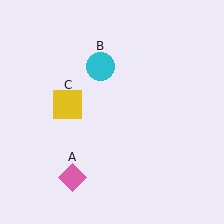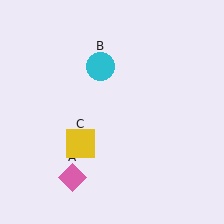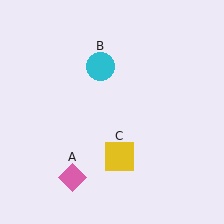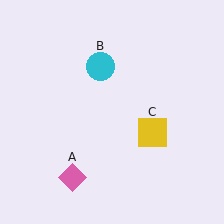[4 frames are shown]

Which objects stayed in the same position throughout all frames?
Pink diamond (object A) and cyan circle (object B) remained stationary.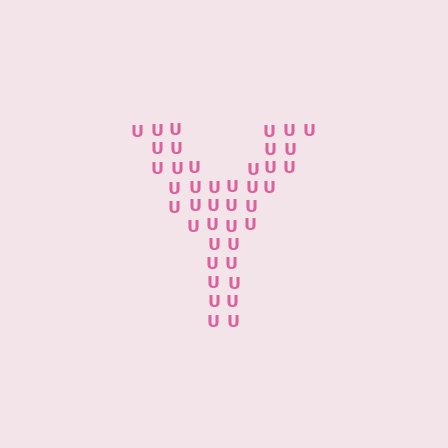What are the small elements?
The small elements are letter U's.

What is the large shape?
The large shape is the letter Y.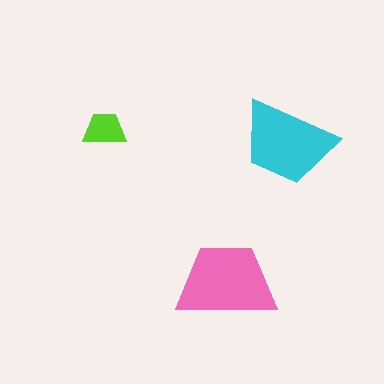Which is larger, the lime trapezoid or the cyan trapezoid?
The cyan one.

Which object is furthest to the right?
The cyan trapezoid is rightmost.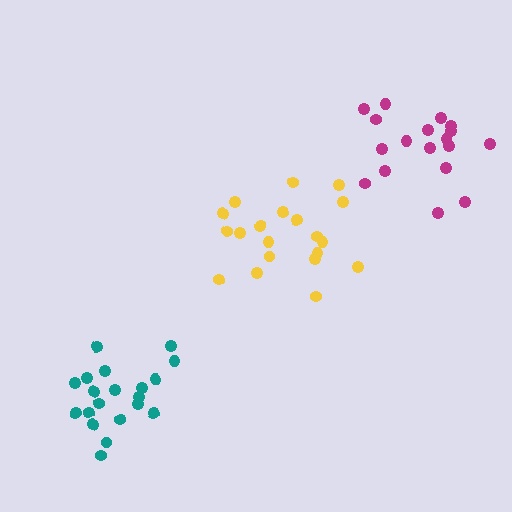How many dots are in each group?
Group 1: 20 dots, Group 2: 20 dots, Group 3: 18 dots (58 total).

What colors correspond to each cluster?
The clusters are colored: teal, yellow, magenta.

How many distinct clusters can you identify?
There are 3 distinct clusters.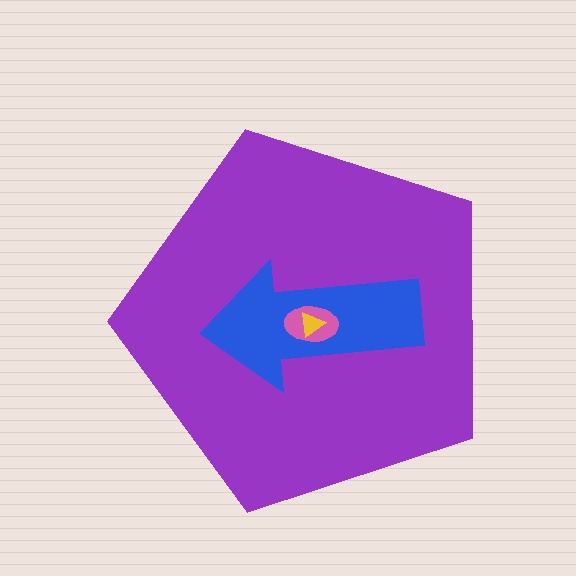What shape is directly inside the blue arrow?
The pink ellipse.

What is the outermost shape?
The purple pentagon.